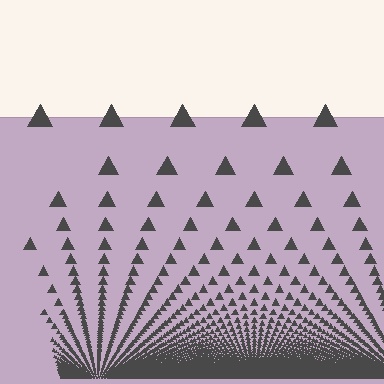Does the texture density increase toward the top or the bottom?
Density increases toward the bottom.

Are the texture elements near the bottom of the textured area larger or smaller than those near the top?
Smaller. The gradient is inverted — elements near the bottom are smaller and denser.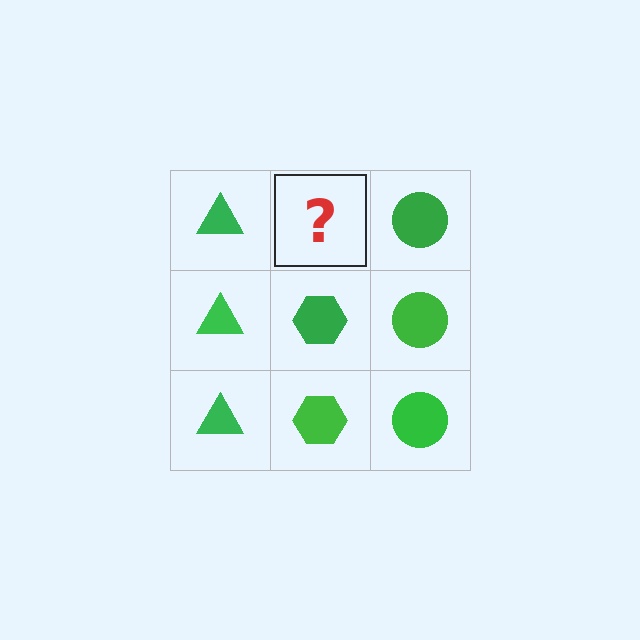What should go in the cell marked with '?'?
The missing cell should contain a green hexagon.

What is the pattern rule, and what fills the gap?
The rule is that each column has a consistent shape. The gap should be filled with a green hexagon.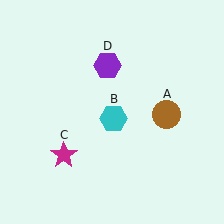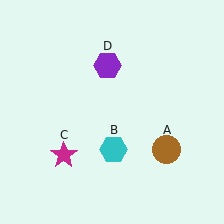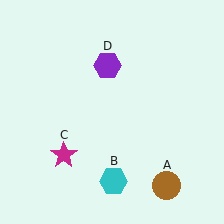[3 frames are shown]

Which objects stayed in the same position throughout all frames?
Magenta star (object C) and purple hexagon (object D) remained stationary.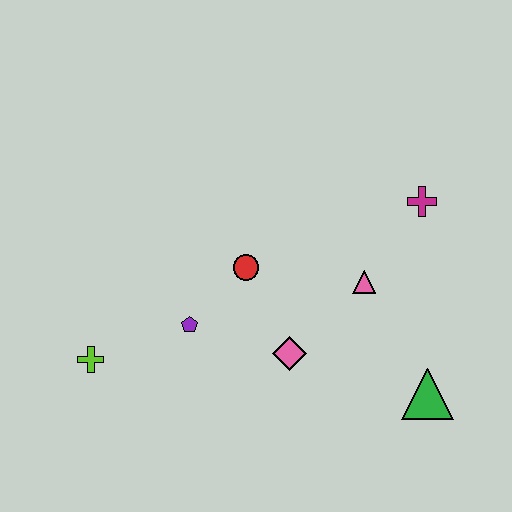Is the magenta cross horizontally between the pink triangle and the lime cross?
No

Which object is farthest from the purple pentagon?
The magenta cross is farthest from the purple pentagon.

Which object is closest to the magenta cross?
The pink triangle is closest to the magenta cross.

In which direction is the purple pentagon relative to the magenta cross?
The purple pentagon is to the left of the magenta cross.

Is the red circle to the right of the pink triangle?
No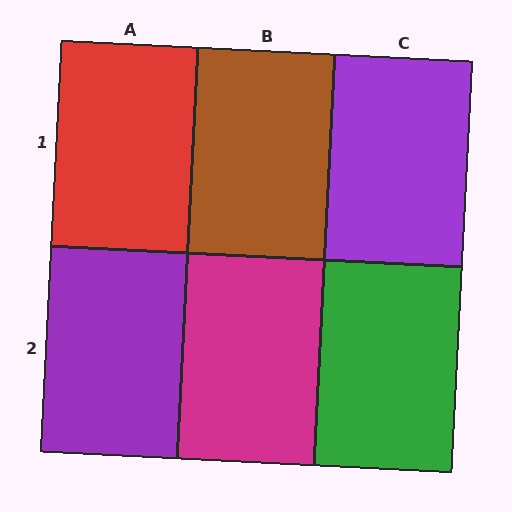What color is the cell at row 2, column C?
Green.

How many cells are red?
1 cell is red.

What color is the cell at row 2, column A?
Purple.